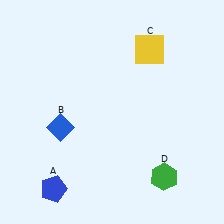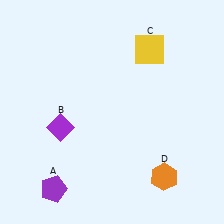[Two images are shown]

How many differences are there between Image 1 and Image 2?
There are 3 differences between the two images.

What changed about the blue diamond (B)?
In Image 1, B is blue. In Image 2, it changed to purple.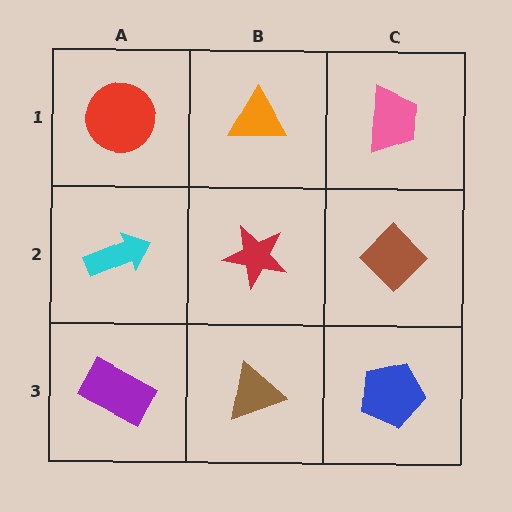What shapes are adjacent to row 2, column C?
A pink trapezoid (row 1, column C), a blue pentagon (row 3, column C), a red star (row 2, column B).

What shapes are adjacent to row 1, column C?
A brown diamond (row 2, column C), an orange triangle (row 1, column B).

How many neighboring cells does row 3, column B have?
3.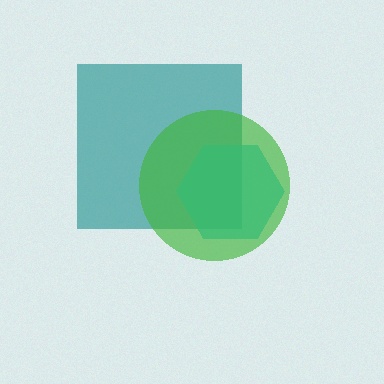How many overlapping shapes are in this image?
There are 3 overlapping shapes in the image.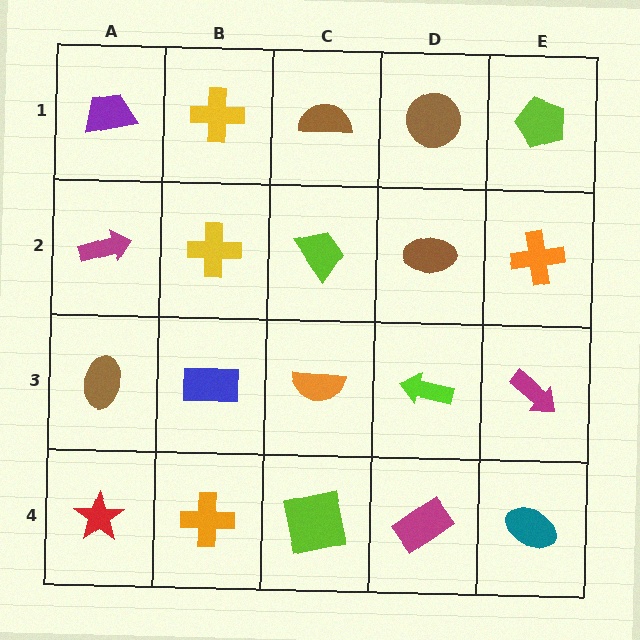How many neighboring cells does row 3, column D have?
4.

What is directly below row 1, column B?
A yellow cross.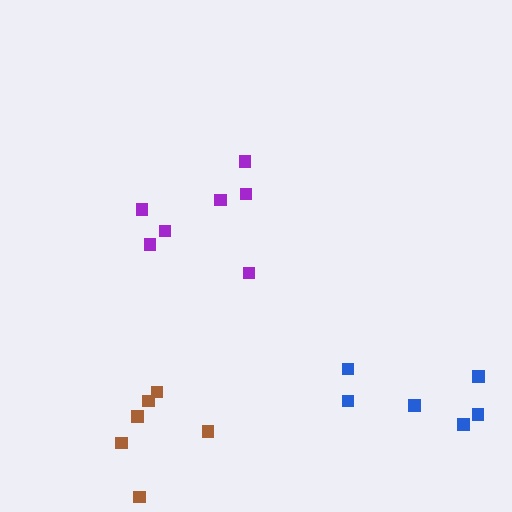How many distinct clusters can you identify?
There are 3 distinct clusters.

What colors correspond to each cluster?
The clusters are colored: blue, purple, brown.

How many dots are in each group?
Group 1: 6 dots, Group 2: 7 dots, Group 3: 6 dots (19 total).